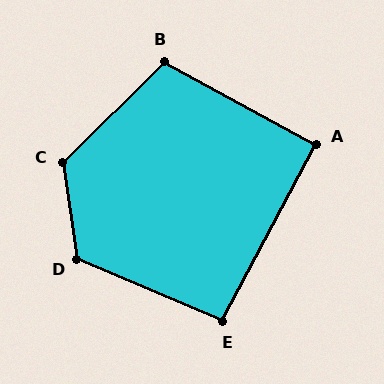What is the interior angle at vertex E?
Approximately 95 degrees (approximately right).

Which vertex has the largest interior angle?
C, at approximately 126 degrees.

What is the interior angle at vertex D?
Approximately 122 degrees (obtuse).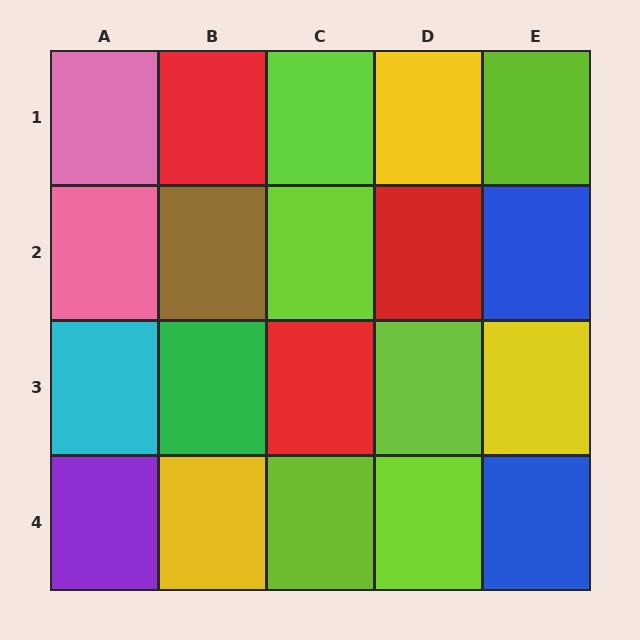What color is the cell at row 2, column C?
Lime.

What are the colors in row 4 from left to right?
Purple, yellow, lime, lime, blue.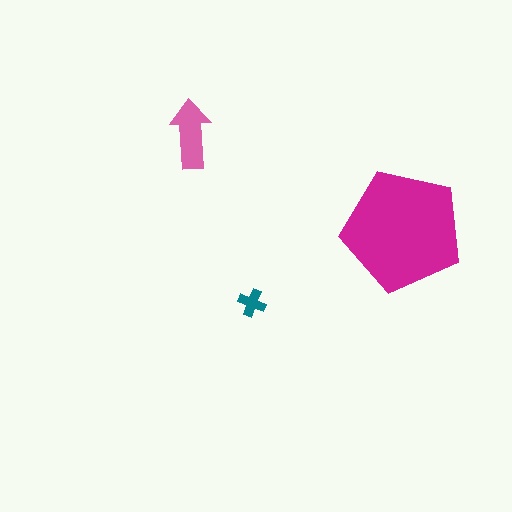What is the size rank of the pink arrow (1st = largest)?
2nd.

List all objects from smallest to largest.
The teal cross, the pink arrow, the magenta pentagon.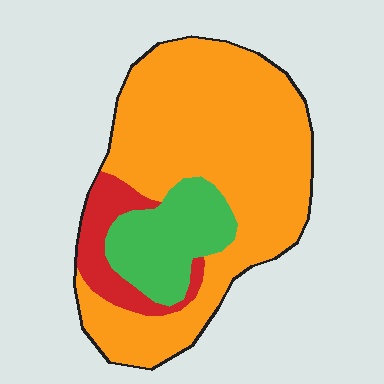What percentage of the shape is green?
Green takes up between a sixth and a third of the shape.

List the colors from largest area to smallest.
From largest to smallest: orange, green, red.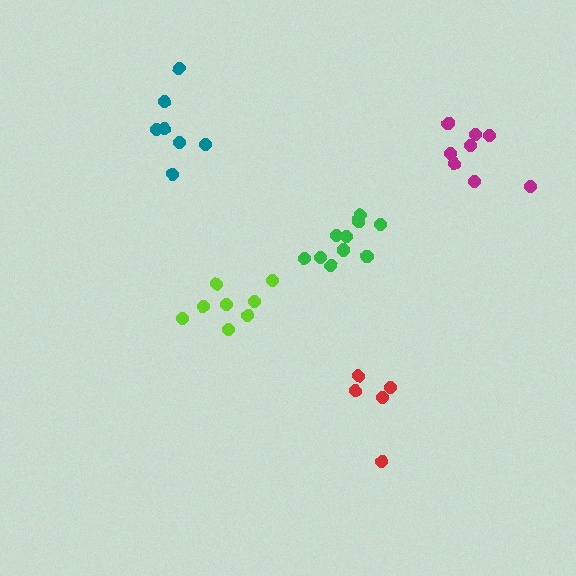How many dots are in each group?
Group 1: 8 dots, Group 2: 5 dots, Group 3: 8 dots, Group 4: 7 dots, Group 5: 11 dots (39 total).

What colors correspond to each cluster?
The clusters are colored: lime, red, magenta, teal, green.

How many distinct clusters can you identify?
There are 5 distinct clusters.